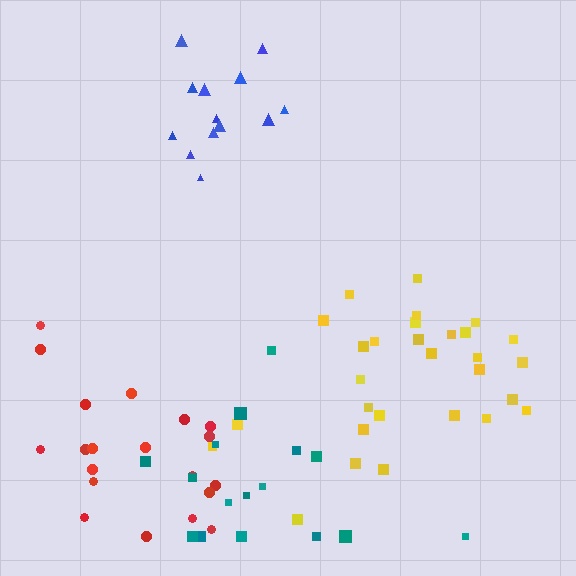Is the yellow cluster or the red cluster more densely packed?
Yellow.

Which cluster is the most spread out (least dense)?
Teal.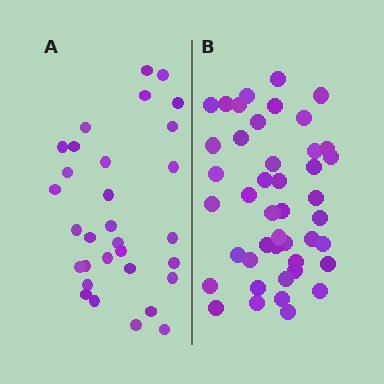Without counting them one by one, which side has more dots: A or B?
Region B (the right region) has more dots.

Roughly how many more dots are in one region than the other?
Region B has approximately 15 more dots than region A.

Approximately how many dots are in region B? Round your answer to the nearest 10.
About 40 dots. (The exact count is 44, which rounds to 40.)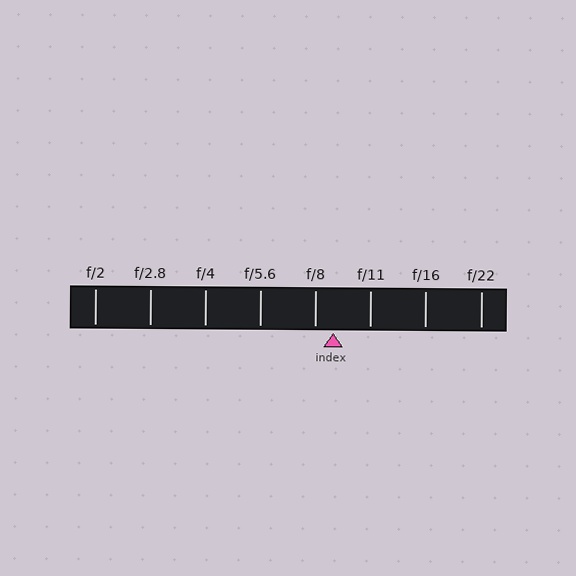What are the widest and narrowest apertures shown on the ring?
The widest aperture shown is f/2 and the narrowest is f/22.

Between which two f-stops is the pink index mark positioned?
The index mark is between f/8 and f/11.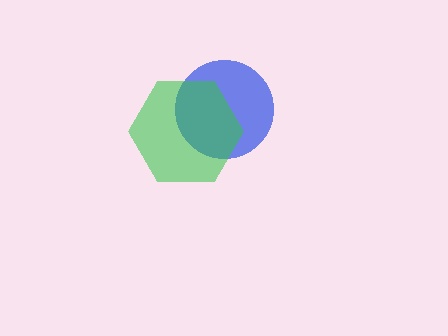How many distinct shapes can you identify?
There are 2 distinct shapes: a blue circle, a green hexagon.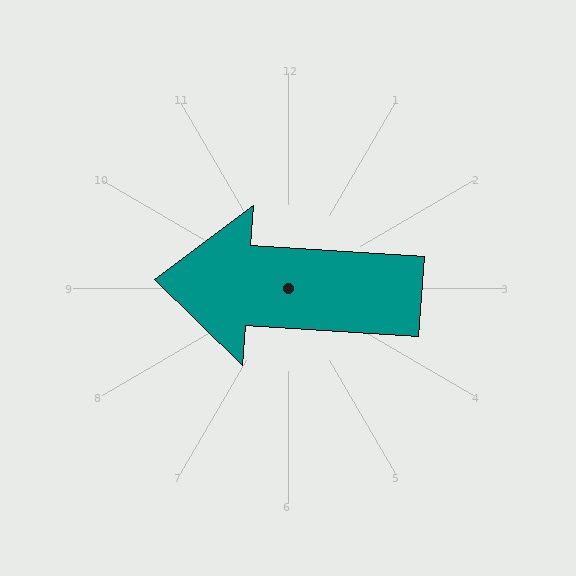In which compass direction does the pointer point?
West.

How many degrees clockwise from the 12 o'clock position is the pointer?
Approximately 274 degrees.